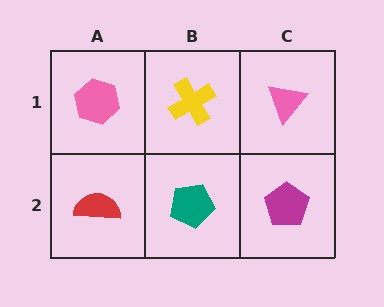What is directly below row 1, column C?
A magenta pentagon.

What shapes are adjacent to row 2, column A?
A pink hexagon (row 1, column A), a teal pentagon (row 2, column B).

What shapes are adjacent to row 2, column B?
A yellow cross (row 1, column B), a red semicircle (row 2, column A), a magenta pentagon (row 2, column C).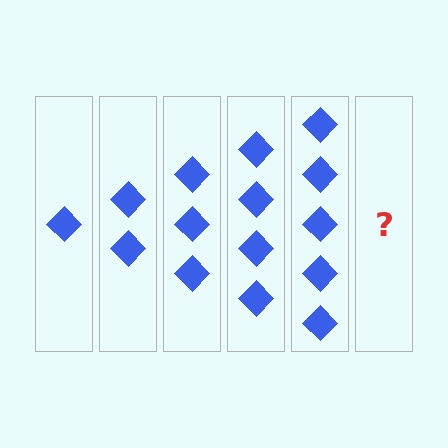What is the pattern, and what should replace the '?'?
The pattern is that each step adds one more diamond. The '?' should be 6 diamonds.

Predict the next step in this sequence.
The next step is 6 diamonds.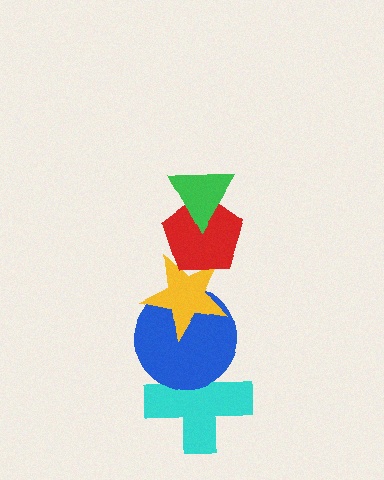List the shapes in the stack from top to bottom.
From top to bottom: the green triangle, the red pentagon, the yellow star, the blue circle, the cyan cross.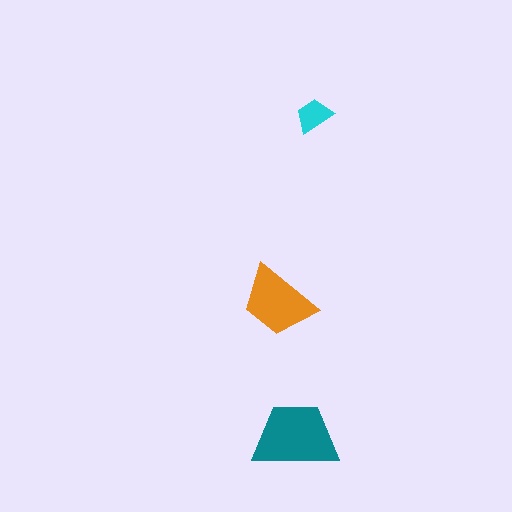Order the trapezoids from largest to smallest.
the teal one, the orange one, the cyan one.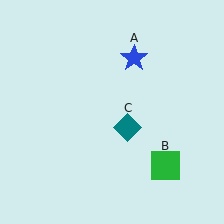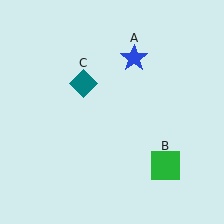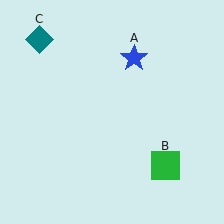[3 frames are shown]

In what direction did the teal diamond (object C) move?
The teal diamond (object C) moved up and to the left.